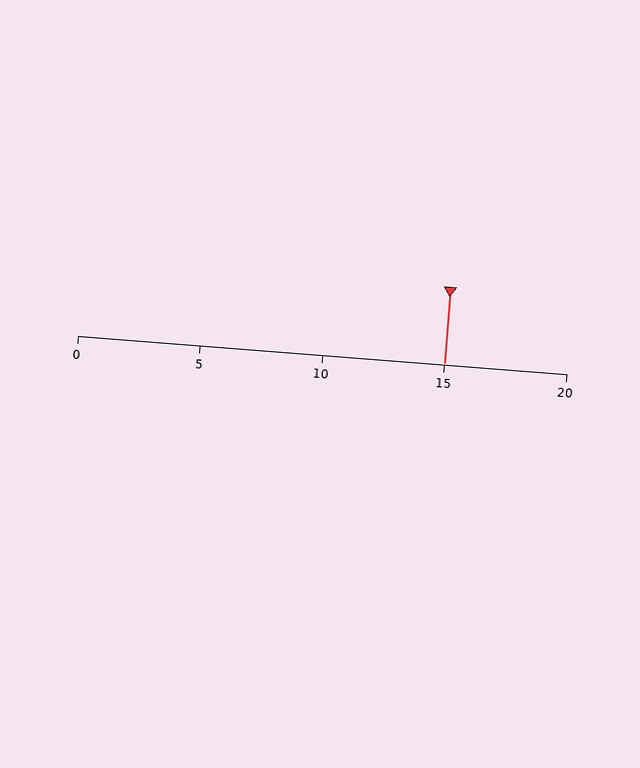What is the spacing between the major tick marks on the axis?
The major ticks are spaced 5 apart.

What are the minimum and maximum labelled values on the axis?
The axis runs from 0 to 20.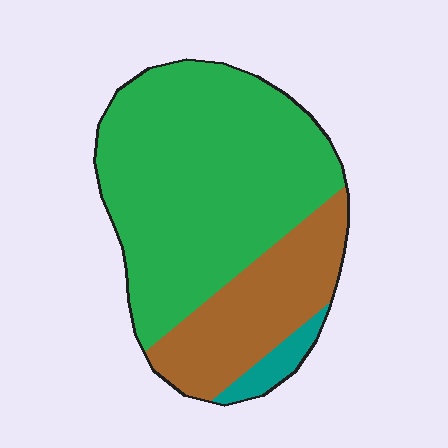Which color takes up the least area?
Teal, at roughly 5%.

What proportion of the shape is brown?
Brown covers around 25% of the shape.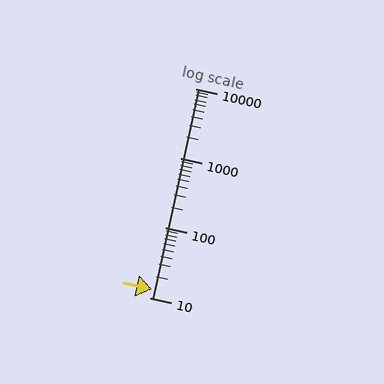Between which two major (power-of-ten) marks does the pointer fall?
The pointer is between 10 and 100.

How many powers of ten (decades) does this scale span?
The scale spans 3 decades, from 10 to 10000.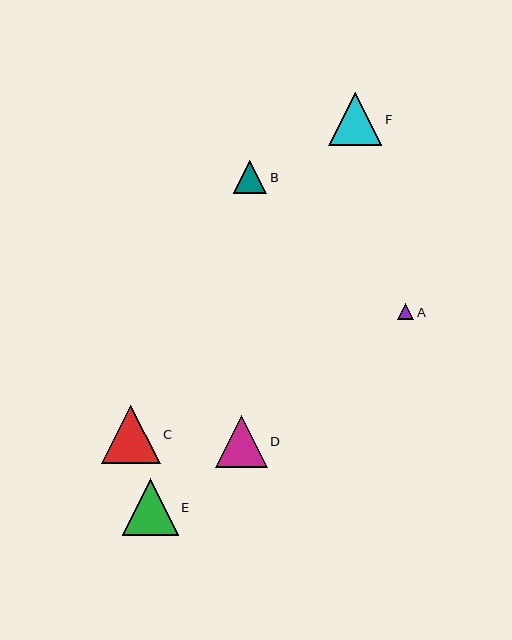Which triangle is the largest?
Triangle C is the largest with a size of approximately 59 pixels.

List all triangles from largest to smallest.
From largest to smallest: C, E, F, D, B, A.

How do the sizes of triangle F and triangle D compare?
Triangle F and triangle D are approximately the same size.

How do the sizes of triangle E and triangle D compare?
Triangle E and triangle D are approximately the same size.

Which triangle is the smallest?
Triangle A is the smallest with a size of approximately 16 pixels.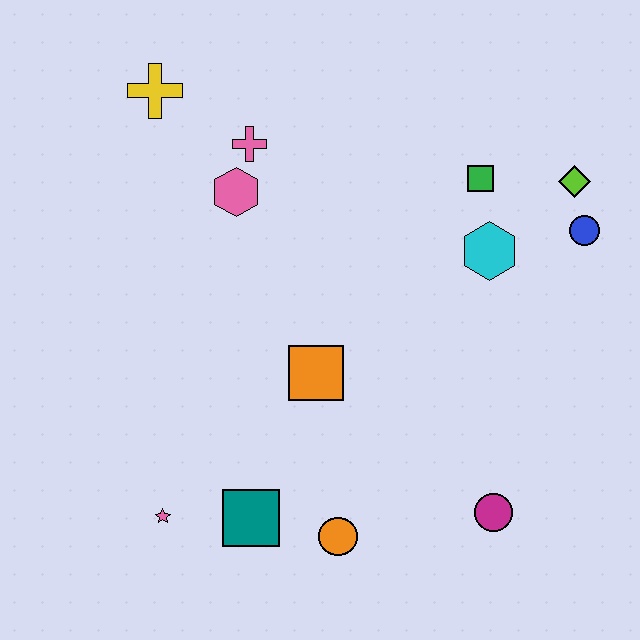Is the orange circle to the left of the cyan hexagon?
Yes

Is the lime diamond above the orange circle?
Yes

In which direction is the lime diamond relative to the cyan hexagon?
The lime diamond is to the right of the cyan hexagon.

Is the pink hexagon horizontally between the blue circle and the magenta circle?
No